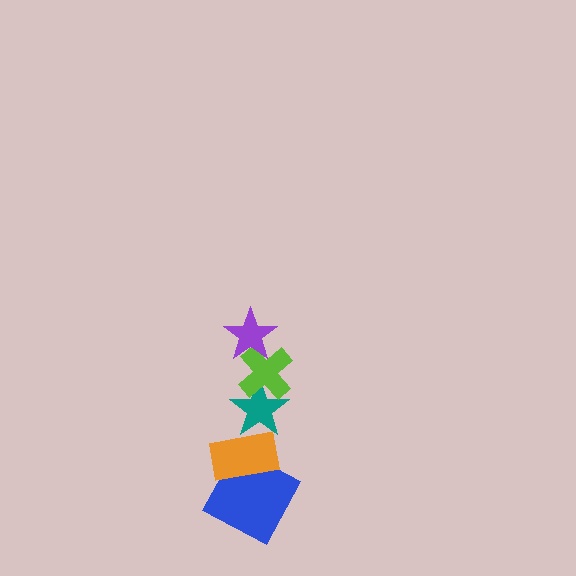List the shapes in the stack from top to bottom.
From top to bottom: the purple star, the lime cross, the teal star, the orange rectangle, the blue square.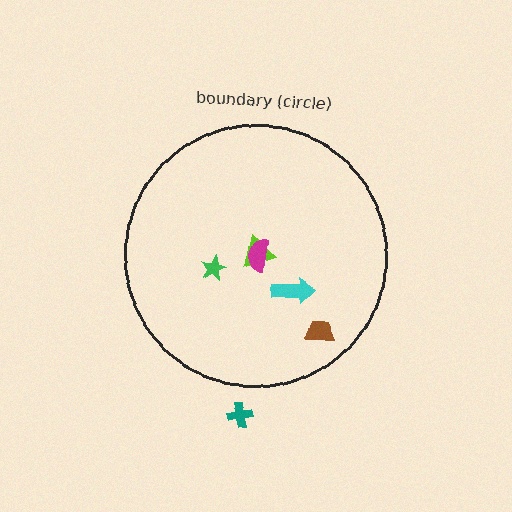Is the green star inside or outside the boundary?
Inside.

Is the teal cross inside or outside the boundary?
Outside.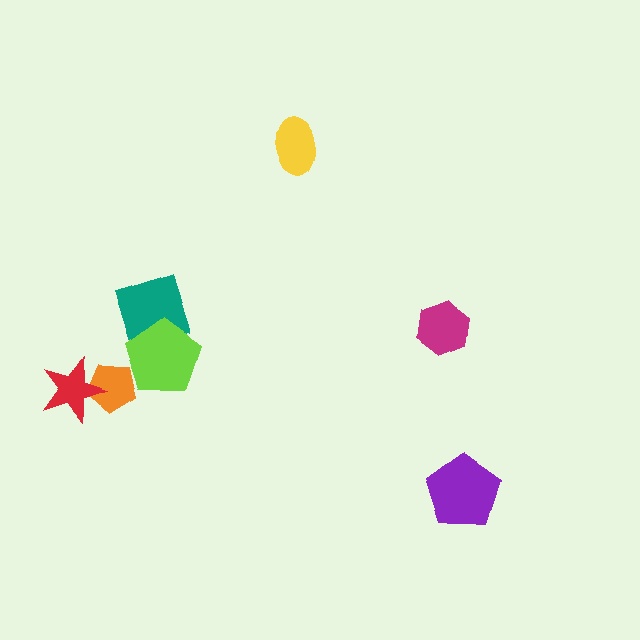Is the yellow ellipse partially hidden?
No, no other shape covers it.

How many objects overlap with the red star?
1 object overlaps with the red star.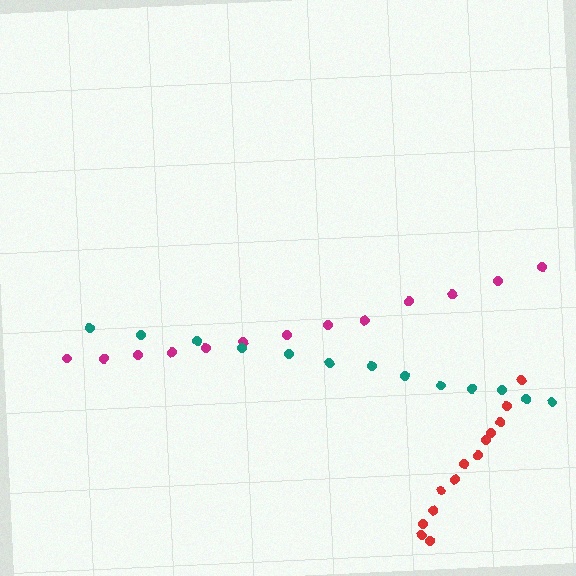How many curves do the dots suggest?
There are 3 distinct paths.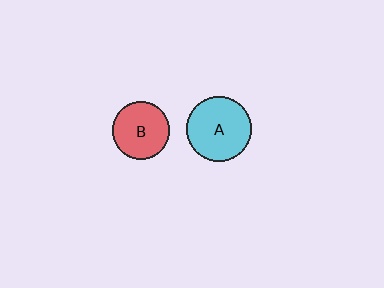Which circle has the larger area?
Circle A (cyan).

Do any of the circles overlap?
No, none of the circles overlap.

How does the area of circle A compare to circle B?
Approximately 1.3 times.